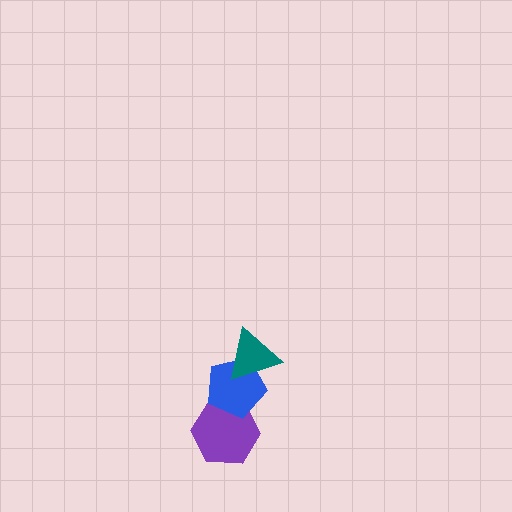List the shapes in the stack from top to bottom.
From top to bottom: the teal triangle, the blue pentagon, the purple hexagon.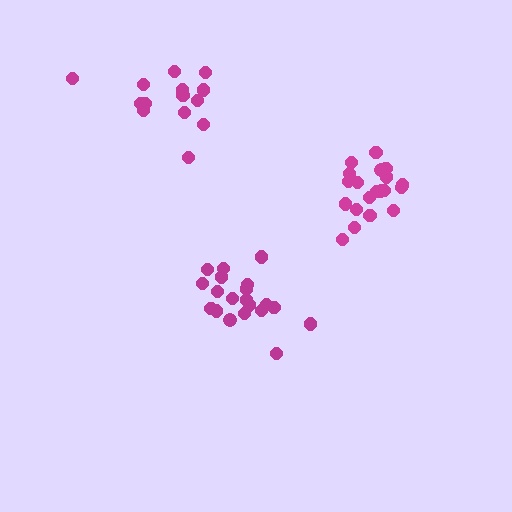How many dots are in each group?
Group 1: 20 dots, Group 2: 14 dots, Group 3: 20 dots (54 total).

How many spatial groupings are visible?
There are 3 spatial groupings.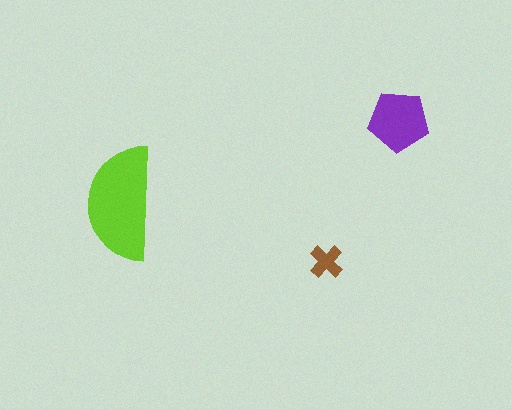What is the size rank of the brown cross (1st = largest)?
3rd.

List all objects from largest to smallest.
The lime semicircle, the purple pentagon, the brown cross.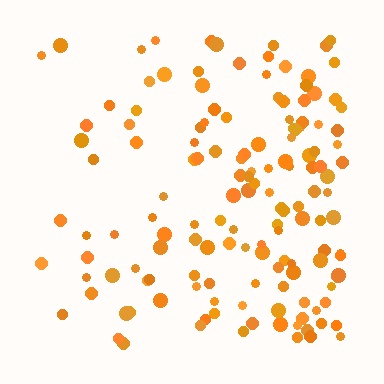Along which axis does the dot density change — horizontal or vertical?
Horizontal.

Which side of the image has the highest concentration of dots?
The right.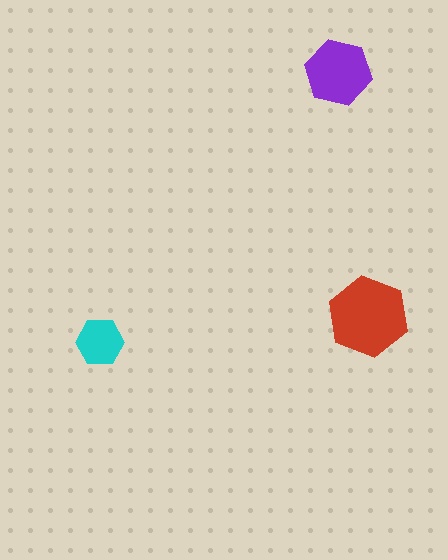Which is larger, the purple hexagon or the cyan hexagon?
The purple one.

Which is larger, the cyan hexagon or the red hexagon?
The red one.